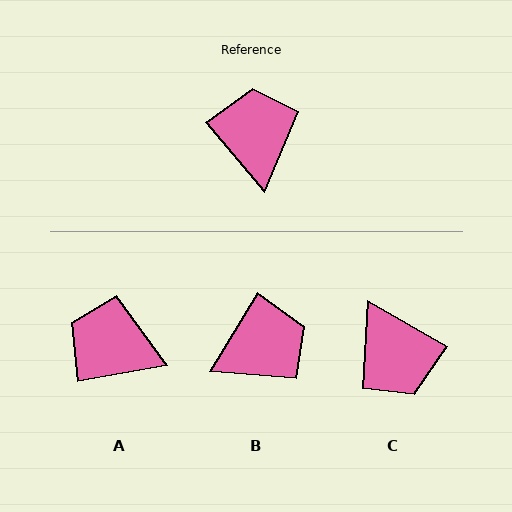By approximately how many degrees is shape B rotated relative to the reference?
Approximately 72 degrees clockwise.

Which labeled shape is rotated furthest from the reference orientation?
C, about 161 degrees away.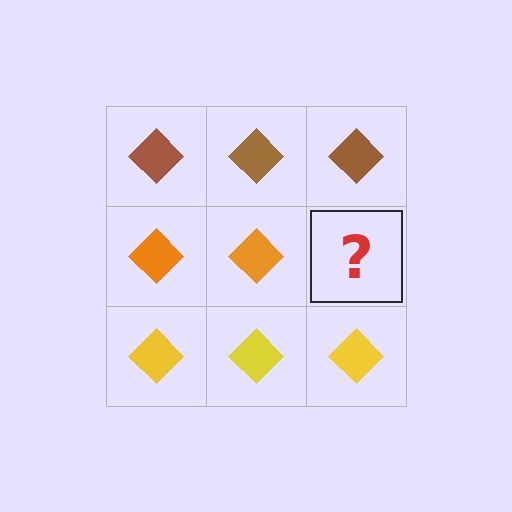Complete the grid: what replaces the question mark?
The question mark should be replaced with an orange diamond.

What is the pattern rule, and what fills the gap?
The rule is that each row has a consistent color. The gap should be filled with an orange diamond.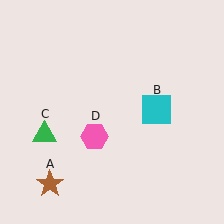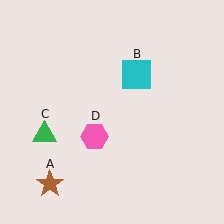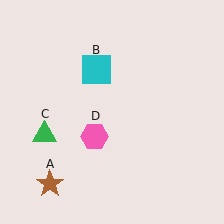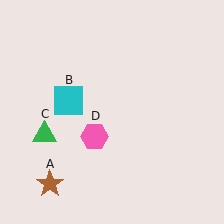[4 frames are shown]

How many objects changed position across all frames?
1 object changed position: cyan square (object B).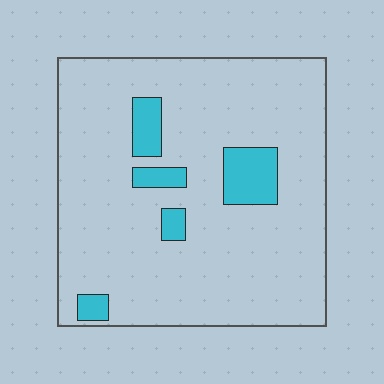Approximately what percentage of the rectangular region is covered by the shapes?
Approximately 10%.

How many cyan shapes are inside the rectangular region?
5.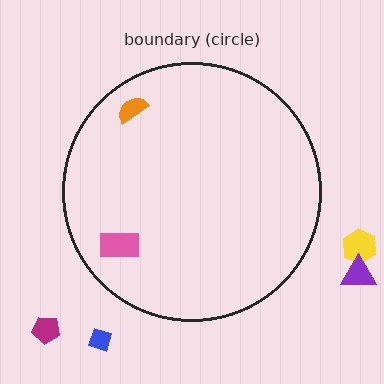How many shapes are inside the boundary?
2 inside, 4 outside.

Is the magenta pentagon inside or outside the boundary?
Outside.